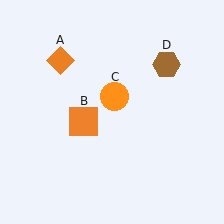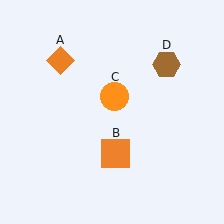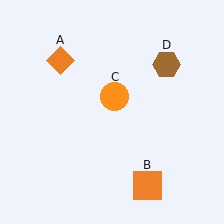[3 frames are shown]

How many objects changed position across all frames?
1 object changed position: orange square (object B).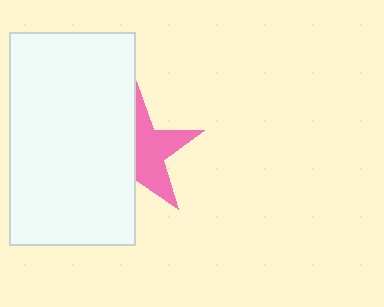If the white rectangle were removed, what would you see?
You would see the complete pink star.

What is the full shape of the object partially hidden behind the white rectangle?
The partially hidden object is a pink star.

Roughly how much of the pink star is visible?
About half of it is visible (roughly 52%).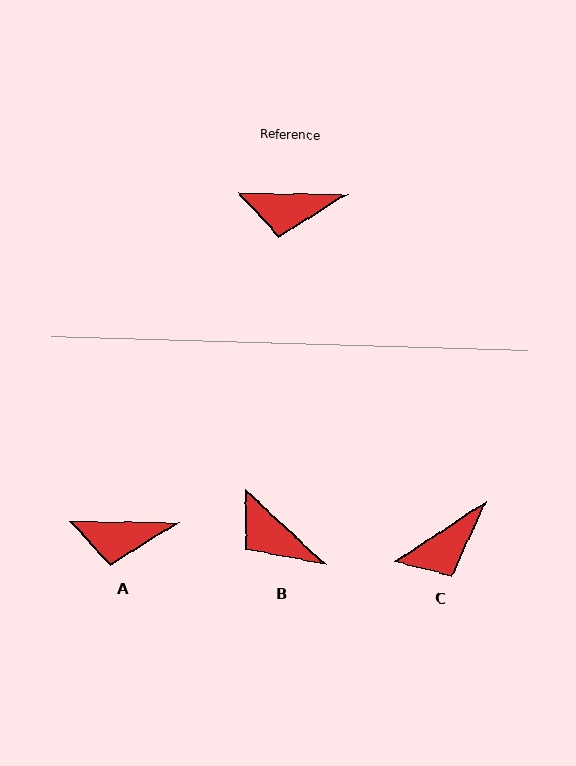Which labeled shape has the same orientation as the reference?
A.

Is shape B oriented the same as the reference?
No, it is off by about 43 degrees.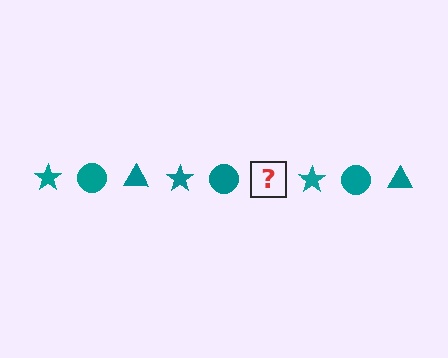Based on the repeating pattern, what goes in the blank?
The blank should be a teal triangle.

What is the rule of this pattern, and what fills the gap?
The rule is that the pattern cycles through star, circle, triangle shapes in teal. The gap should be filled with a teal triangle.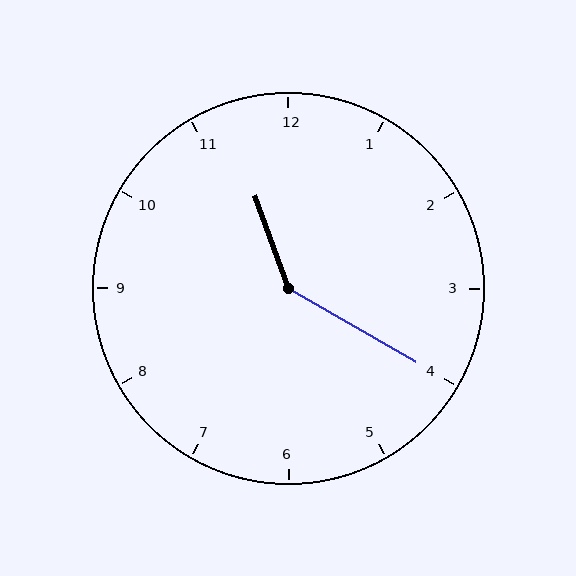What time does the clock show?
11:20.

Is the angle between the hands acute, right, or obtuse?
It is obtuse.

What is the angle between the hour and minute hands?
Approximately 140 degrees.